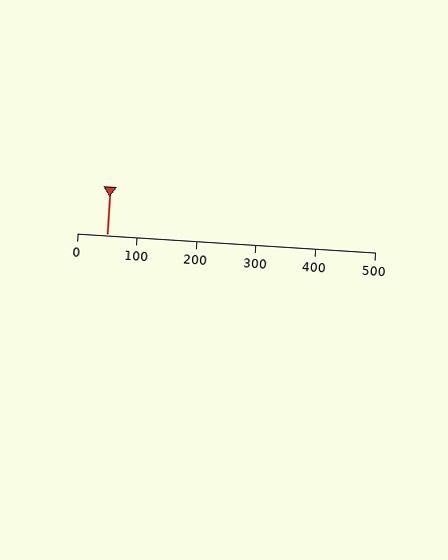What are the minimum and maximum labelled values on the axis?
The axis runs from 0 to 500.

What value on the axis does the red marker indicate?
The marker indicates approximately 50.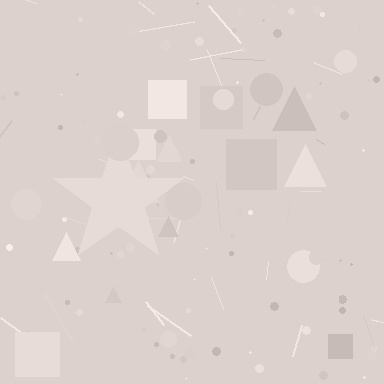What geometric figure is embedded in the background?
A star is embedded in the background.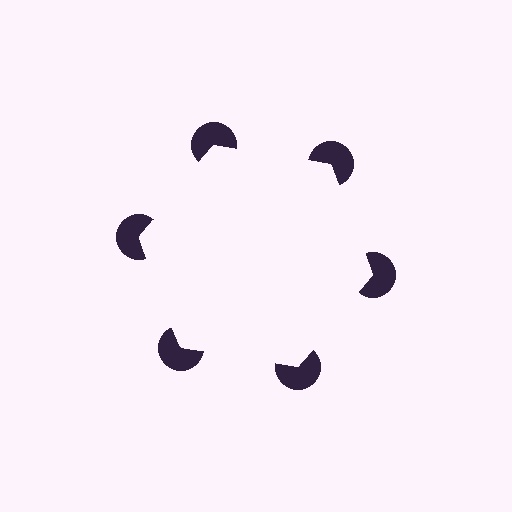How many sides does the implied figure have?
6 sides.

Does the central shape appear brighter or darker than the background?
It typically appears slightly brighter than the background, even though no actual brightness change is drawn.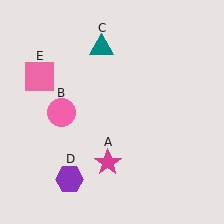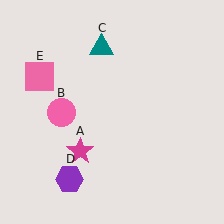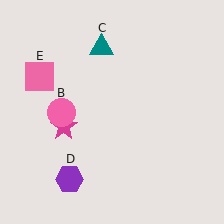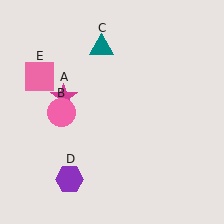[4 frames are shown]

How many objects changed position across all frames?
1 object changed position: magenta star (object A).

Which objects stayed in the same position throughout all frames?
Pink circle (object B) and teal triangle (object C) and purple hexagon (object D) and pink square (object E) remained stationary.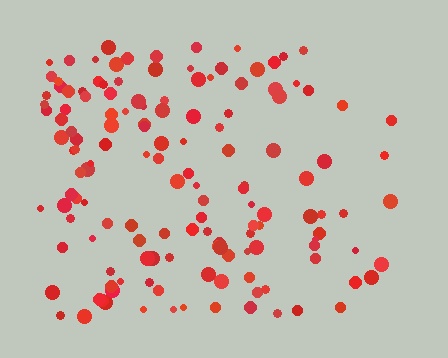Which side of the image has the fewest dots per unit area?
The right.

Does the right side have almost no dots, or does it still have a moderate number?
Still a moderate number, just noticeably fewer than the left.